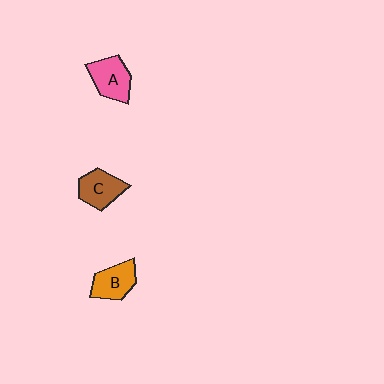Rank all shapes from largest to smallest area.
From largest to smallest: A (pink), B (orange), C (brown).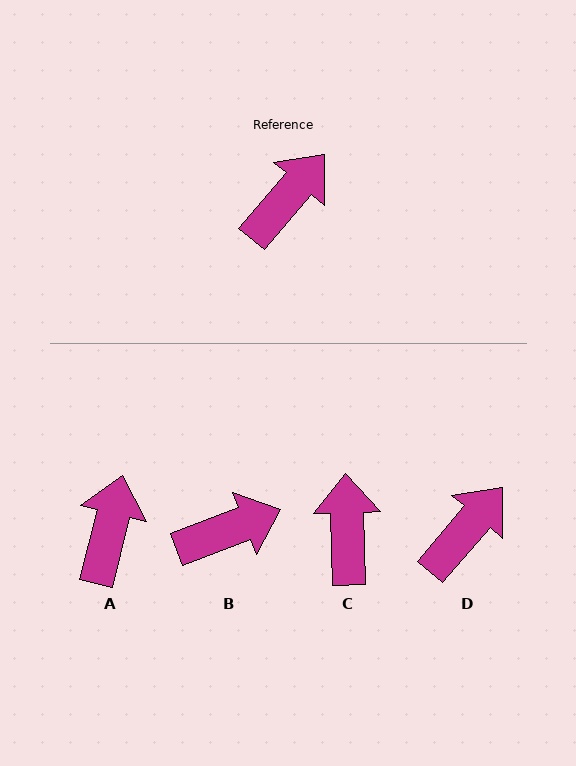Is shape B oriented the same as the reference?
No, it is off by about 28 degrees.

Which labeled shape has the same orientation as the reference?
D.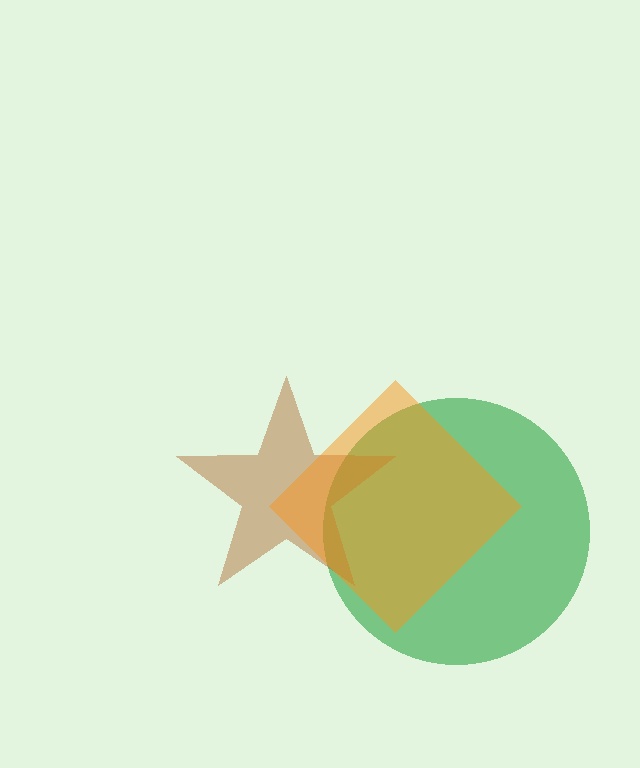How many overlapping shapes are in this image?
There are 3 overlapping shapes in the image.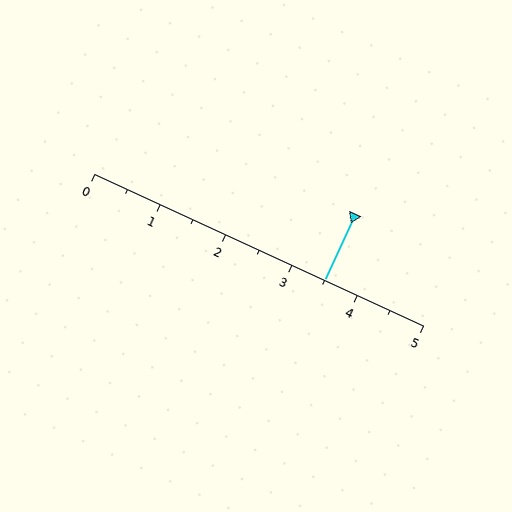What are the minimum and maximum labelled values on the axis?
The axis runs from 0 to 5.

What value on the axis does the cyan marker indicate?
The marker indicates approximately 3.5.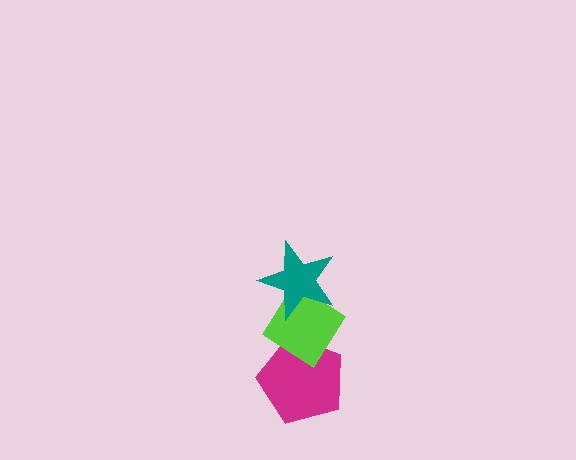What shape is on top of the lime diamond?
The teal star is on top of the lime diamond.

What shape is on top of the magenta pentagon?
The lime diamond is on top of the magenta pentagon.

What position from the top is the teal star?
The teal star is 1st from the top.